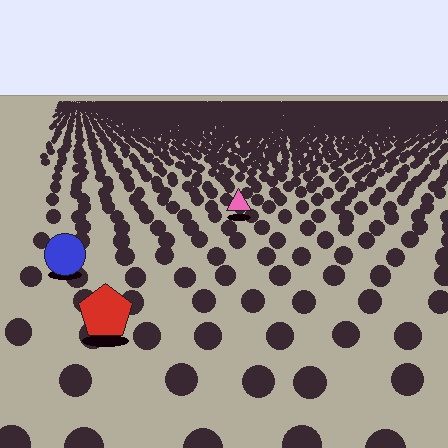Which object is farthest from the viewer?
The pink triangle is farthest from the viewer. It appears smaller and the ground texture around it is denser.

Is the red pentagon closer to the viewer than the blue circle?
Yes. The red pentagon is closer — you can tell from the texture gradient: the ground texture is coarser near it.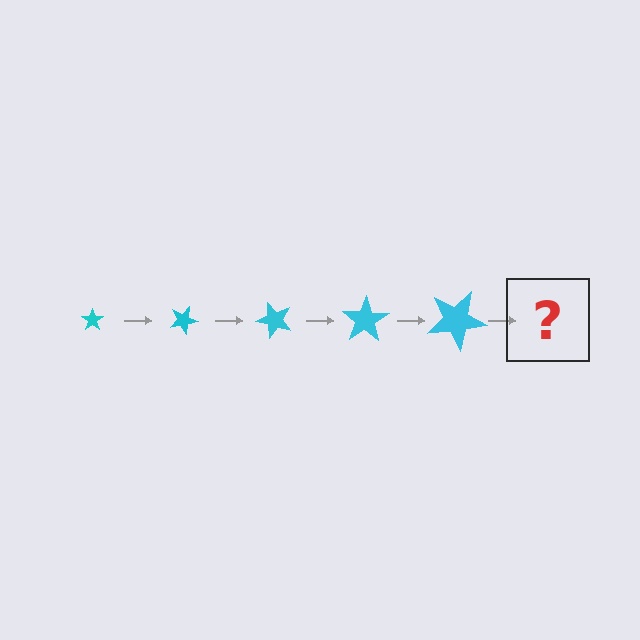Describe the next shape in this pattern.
It should be a star, larger than the previous one and rotated 125 degrees from the start.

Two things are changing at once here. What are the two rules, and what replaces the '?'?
The two rules are that the star grows larger each step and it rotates 25 degrees each step. The '?' should be a star, larger than the previous one and rotated 125 degrees from the start.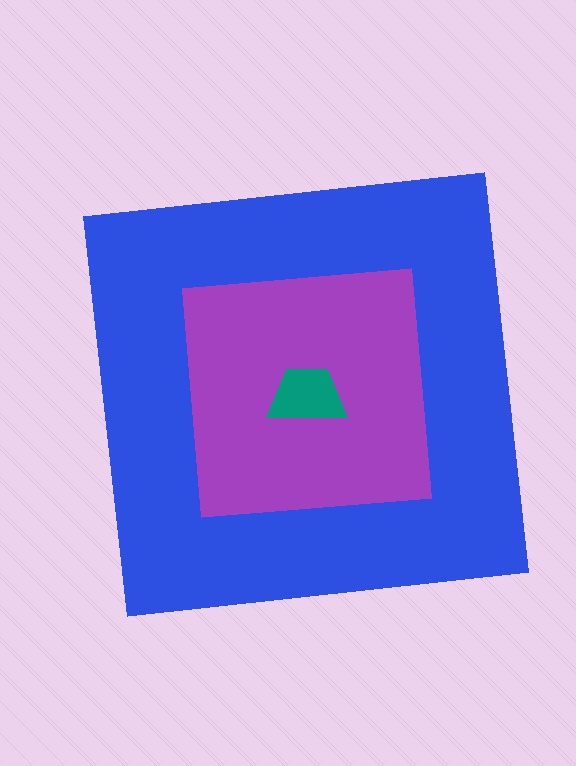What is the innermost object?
The teal trapezoid.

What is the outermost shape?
The blue square.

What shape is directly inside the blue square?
The purple square.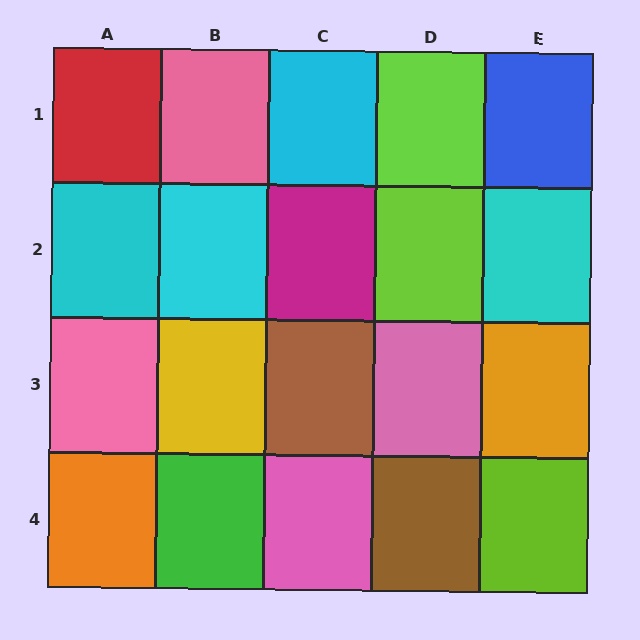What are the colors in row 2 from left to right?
Cyan, cyan, magenta, lime, cyan.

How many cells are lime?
3 cells are lime.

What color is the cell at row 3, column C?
Brown.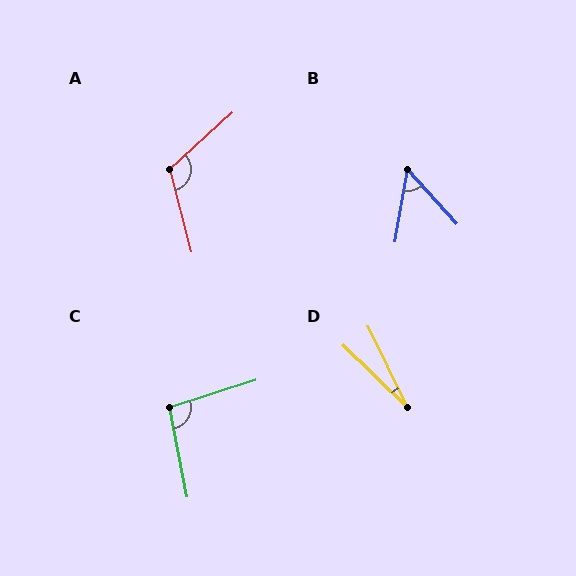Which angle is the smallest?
D, at approximately 20 degrees.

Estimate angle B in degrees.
Approximately 52 degrees.